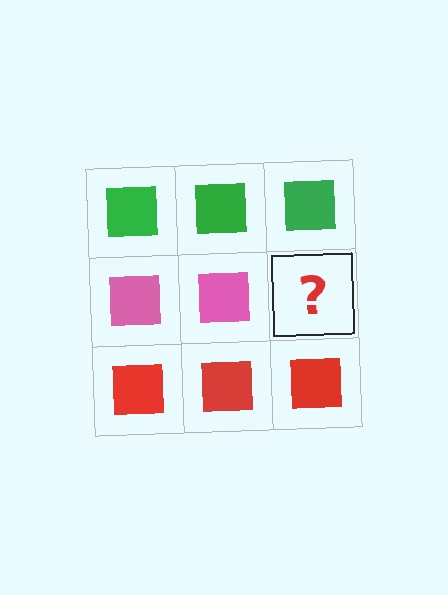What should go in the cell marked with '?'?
The missing cell should contain a pink square.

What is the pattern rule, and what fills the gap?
The rule is that each row has a consistent color. The gap should be filled with a pink square.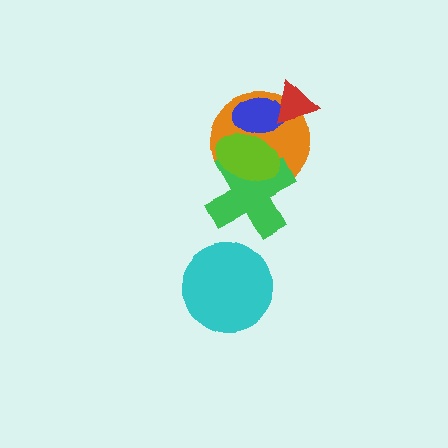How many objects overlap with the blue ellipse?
3 objects overlap with the blue ellipse.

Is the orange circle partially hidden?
Yes, it is partially covered by another shape.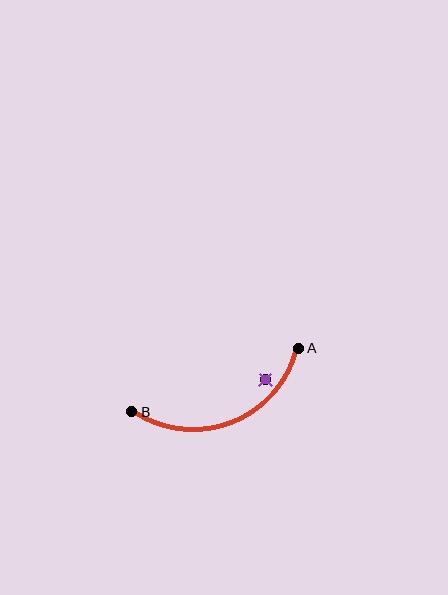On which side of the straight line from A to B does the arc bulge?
The arc bulges below the straight line connecting A and B.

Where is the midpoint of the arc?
The arc midpoint is the point on the curve farthest from the straight line joining A and B. It sits below that line.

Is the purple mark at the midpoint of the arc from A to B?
No — the purple mark does not lie on the arc at all. It sits slightly inside the curve.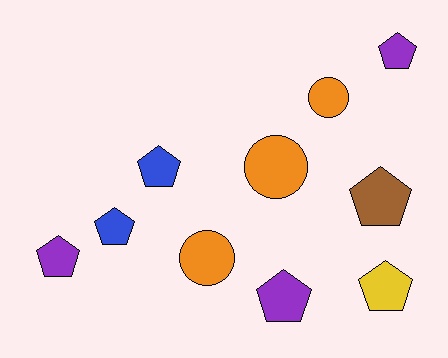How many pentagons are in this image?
There are 7 pentagons.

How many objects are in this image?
There are 10 objects.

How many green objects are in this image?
There are no green objects.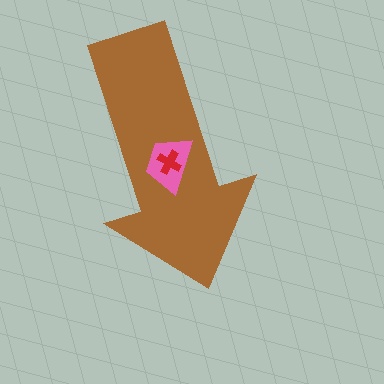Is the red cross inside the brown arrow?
Yes.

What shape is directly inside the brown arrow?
The pink trapezoid.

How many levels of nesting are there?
3.